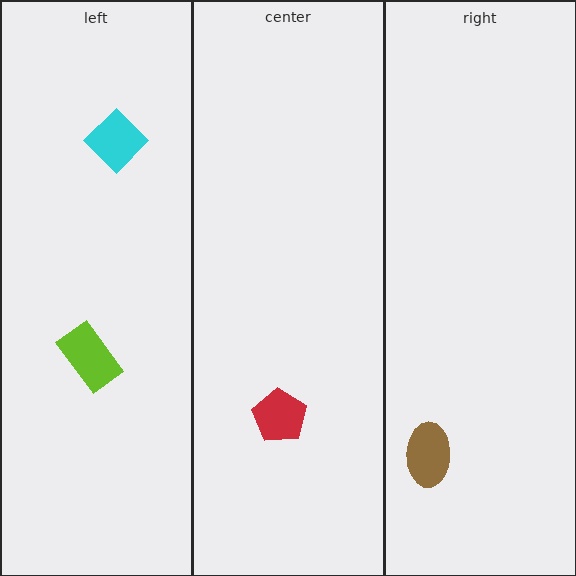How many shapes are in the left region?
2.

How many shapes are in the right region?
1.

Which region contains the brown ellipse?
The right region.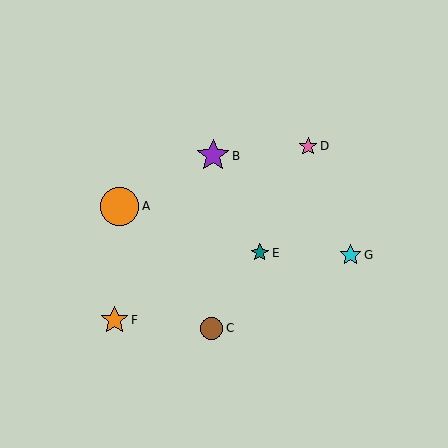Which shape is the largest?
The orange circle (labeled A) is the largest.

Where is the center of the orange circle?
The center of the orange circle is at (120, 206).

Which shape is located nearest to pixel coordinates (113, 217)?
The orange circle (labeled A) at (120, 206) is nearest to that location.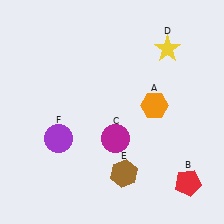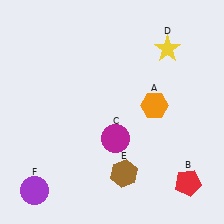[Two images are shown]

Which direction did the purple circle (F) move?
The purple circle (F) moved down.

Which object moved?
The purple circle (F) moved down.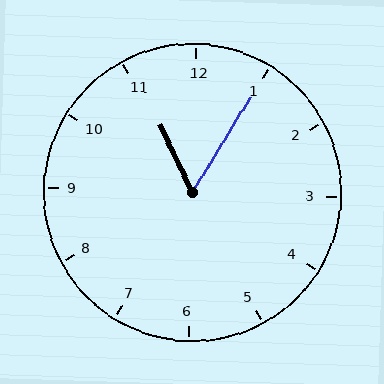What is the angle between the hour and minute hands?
Approximately 58 degrees.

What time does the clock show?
11:05.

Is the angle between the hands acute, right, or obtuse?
It is acute.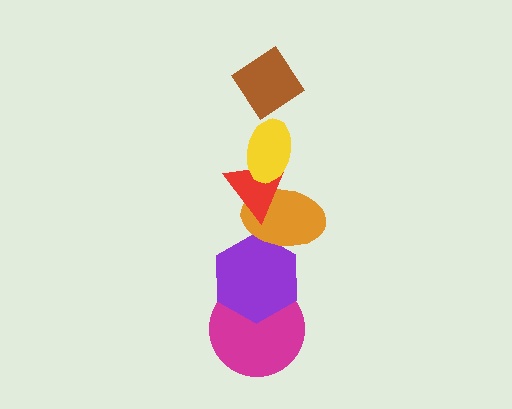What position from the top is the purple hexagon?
The purple hexagon is 5th from the top.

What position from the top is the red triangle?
The red triangle is 3rd from the top.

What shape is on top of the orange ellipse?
The red triangle is on top of the orange ellipse.